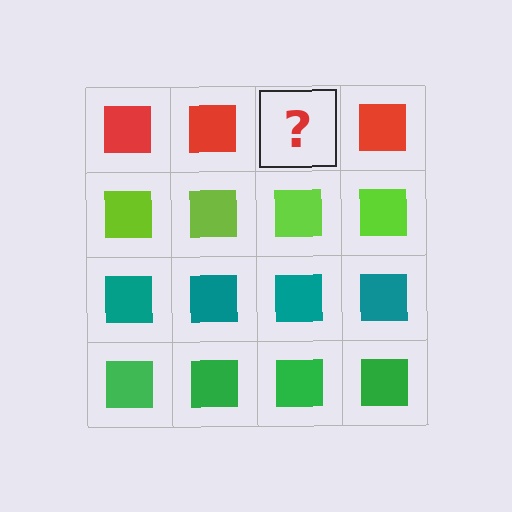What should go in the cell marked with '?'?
The missing cell should contain a red square.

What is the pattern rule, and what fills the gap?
The rule is that each row has a consistent color. The gap should be filled with a red square.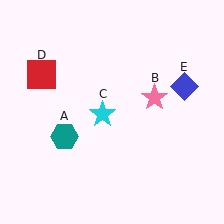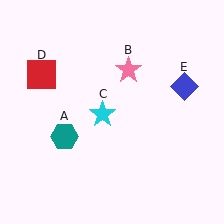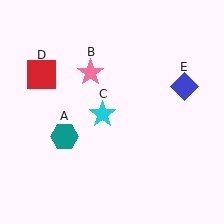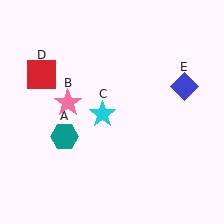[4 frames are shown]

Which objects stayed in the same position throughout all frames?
Teal hexagon (object A) and cyan star (object C) and red square (object D) and blue diamond (object E) remained stationary.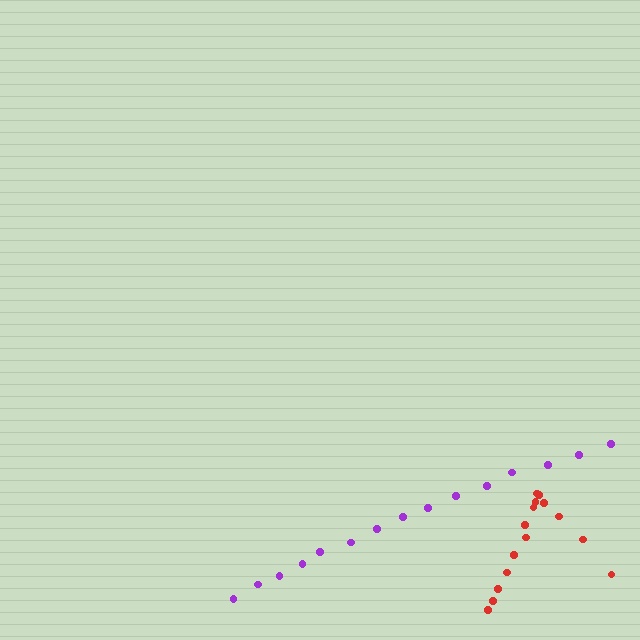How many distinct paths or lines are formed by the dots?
There are 2 distinct paths.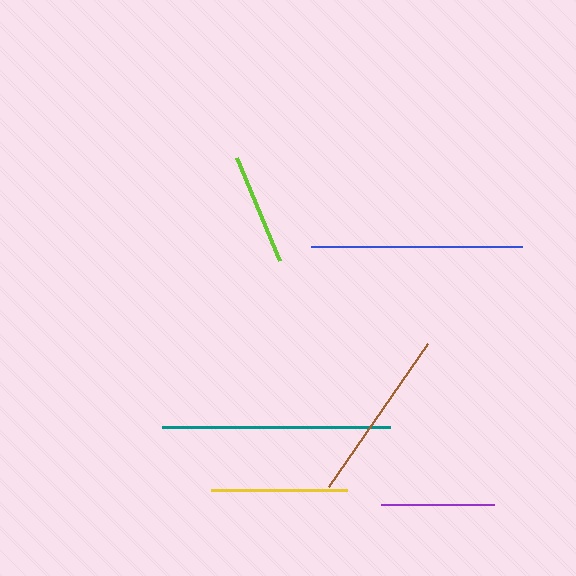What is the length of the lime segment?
The lime segment is approximately 111 pixels long.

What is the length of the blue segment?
The blue segment is approximately 210 pixels long.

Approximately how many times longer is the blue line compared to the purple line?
The blue line is approximately 1.9 times the length of the purple line.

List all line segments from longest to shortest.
From longest to shortest: teal, blue, brown, yellow, purple, lime.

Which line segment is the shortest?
The lime line is the shortest at approximately 111 pixels.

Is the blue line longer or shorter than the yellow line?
The blue line is longer than the yellow line.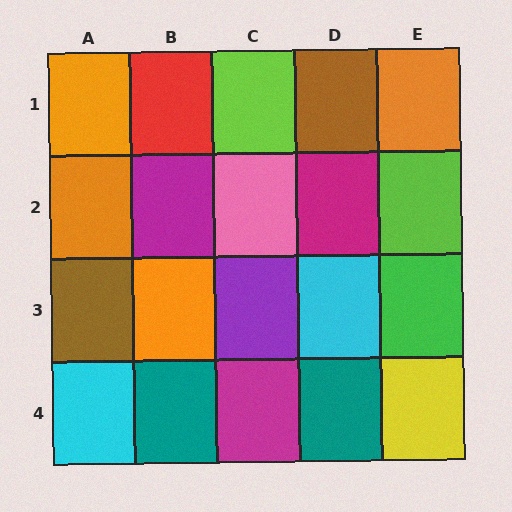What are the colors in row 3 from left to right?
Brown, orange, purple, cyan, green.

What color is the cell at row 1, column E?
Orange.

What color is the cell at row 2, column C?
Pink.